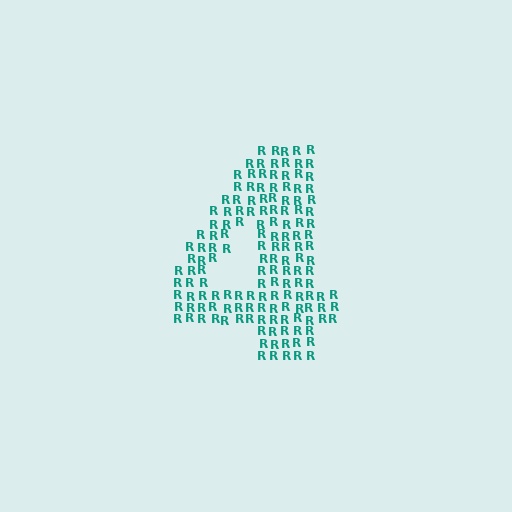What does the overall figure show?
The overall figure shows the digit 4.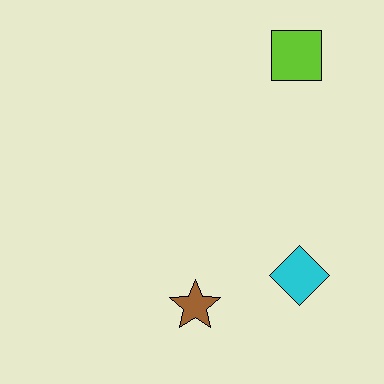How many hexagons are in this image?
There are no hexagons.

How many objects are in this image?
There are 3 objects.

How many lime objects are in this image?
There is 1 lime object.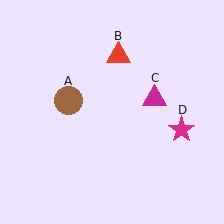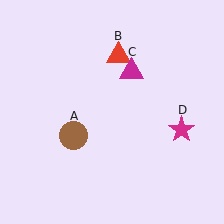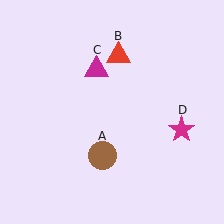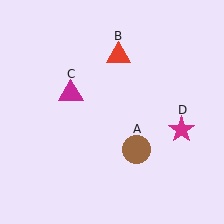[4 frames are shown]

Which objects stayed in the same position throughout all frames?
Red triangle (object B) and magenta star (object D) remained stationary.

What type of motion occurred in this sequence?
The brown circle (object A), magenta triangle (object C) rotated counterclockwise around the center of the scene.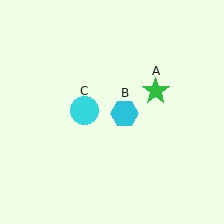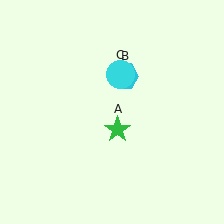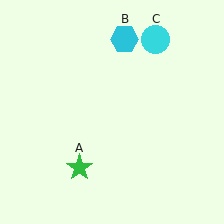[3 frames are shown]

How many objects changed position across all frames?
3 objects changed position: green star (object A), cyan hexagon (object B), cyan circle (object C).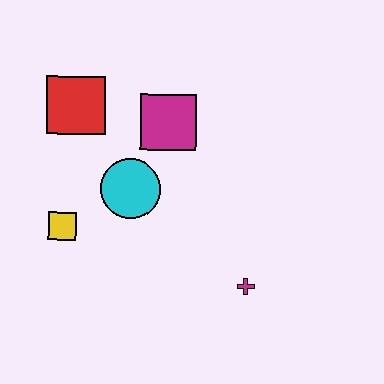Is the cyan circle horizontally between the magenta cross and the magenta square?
No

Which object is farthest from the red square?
The magenta cross is farthest from the red square.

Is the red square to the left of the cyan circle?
Yes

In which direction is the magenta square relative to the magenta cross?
The magenta square is above the magenta cross.